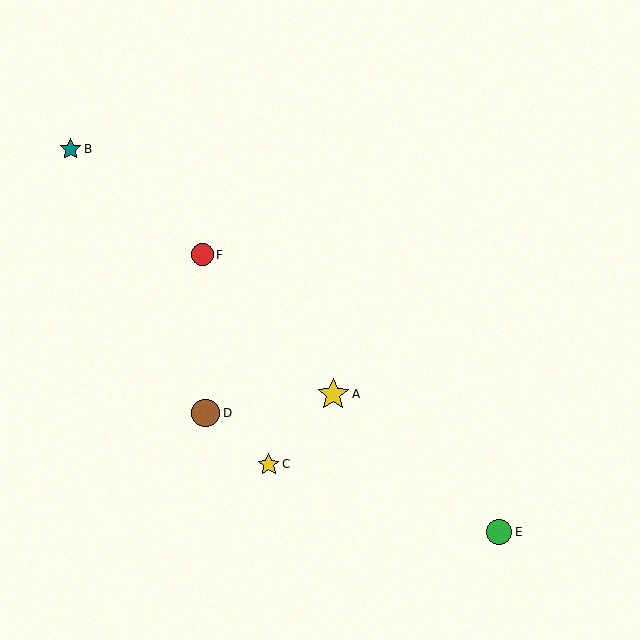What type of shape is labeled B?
Shape B is a teal star.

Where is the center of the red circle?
The center of the red circle is at (202, 255).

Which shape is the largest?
The yellow star (labeled A) is the largest.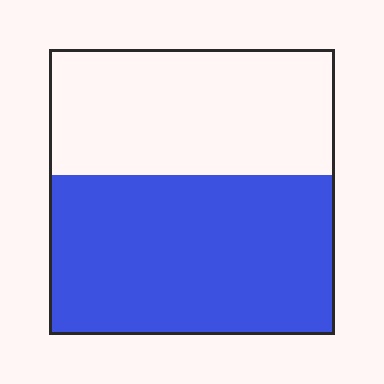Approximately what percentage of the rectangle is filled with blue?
Approximately 55%.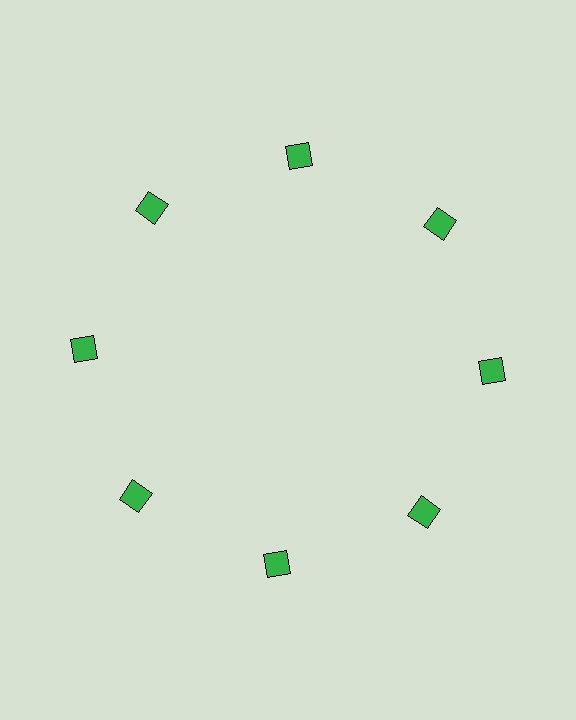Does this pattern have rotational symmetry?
Yes, this pattern has 8-fold rotational symmetry. It looks the same after rotating 45 degrees around the center.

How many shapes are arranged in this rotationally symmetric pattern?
There are 8 shapes, arranged in 8 groups of 1.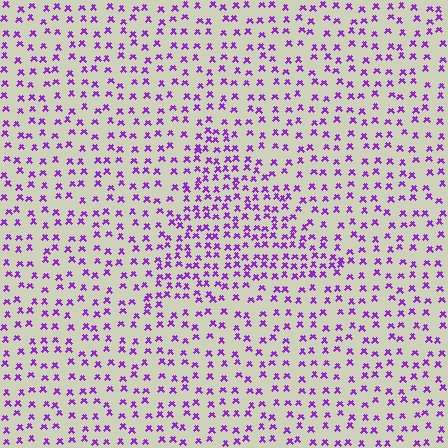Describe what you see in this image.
The image contains small purple elements arranged at two different densities. A triangle-shaped region is visible where the elements are more densely packed than the surrounding area.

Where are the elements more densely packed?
The elements are more densely packed inside the triangle boundary.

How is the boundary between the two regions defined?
The boundary is defined by a change in element density (approximately 1.8x ratio). All elements are the same color, size, and shape.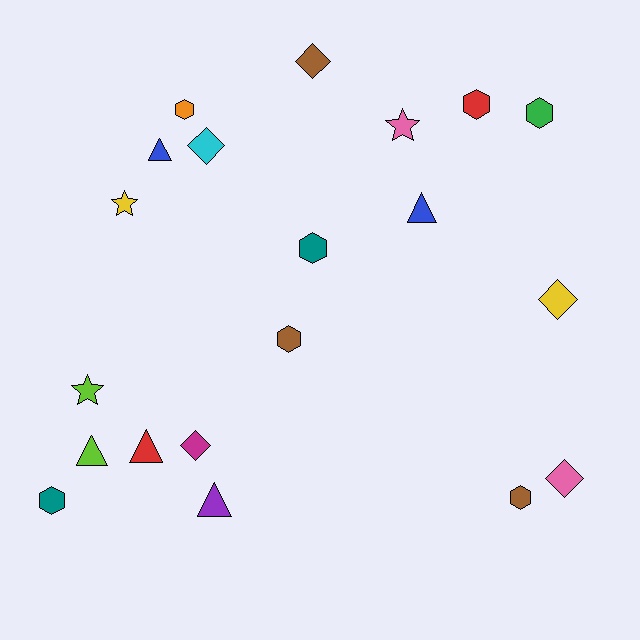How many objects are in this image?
There are 20 objects.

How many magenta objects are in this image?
There is 1 magenta object.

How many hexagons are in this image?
There are 7 hexagons.